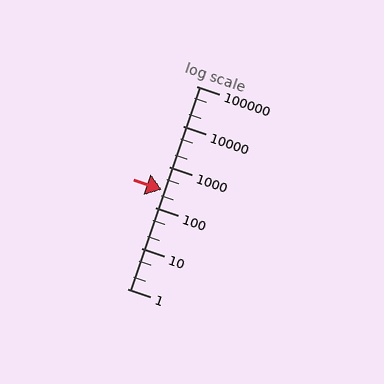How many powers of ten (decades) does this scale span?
The scale spans 5 decades, from 1 to 100000.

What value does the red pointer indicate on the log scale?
The pointer indicates approximately 280.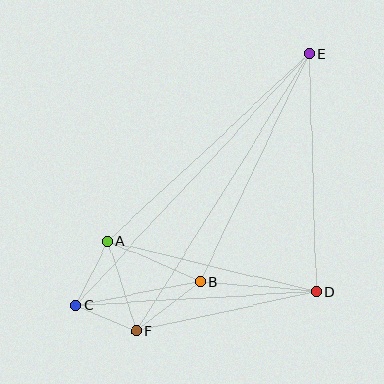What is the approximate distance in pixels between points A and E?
The distance between A and E is approximately 275 pixels.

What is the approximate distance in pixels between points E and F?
The distance between E and F is approximately 327 pixels.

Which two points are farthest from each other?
Points C and E are farthest from each other.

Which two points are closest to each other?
Points C and F are closest to each other.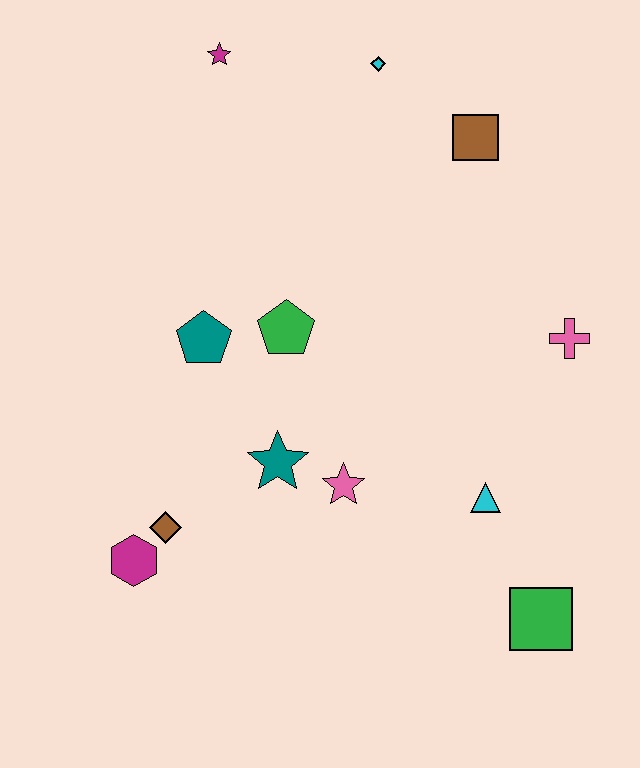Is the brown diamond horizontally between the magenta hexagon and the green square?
Yes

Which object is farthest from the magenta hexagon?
The cyan diamond is farthest from the magenta hexagon.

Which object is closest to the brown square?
The cyan diamond is closest to the brown square.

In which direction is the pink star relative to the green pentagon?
The pink star is below the green pentagon.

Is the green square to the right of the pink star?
Yes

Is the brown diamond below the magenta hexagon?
No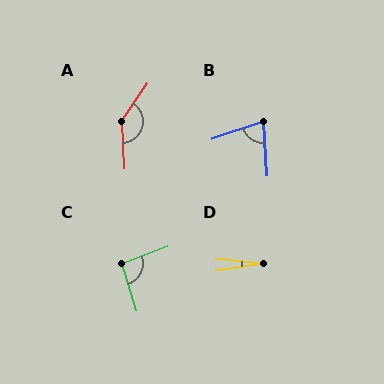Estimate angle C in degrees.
Approximately 93 degrees.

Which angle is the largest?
A, at approximately 143 degrees.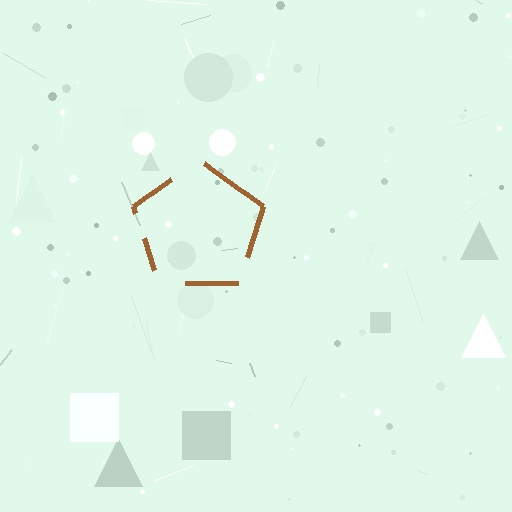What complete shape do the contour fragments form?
The contour fragments form a pentagon.